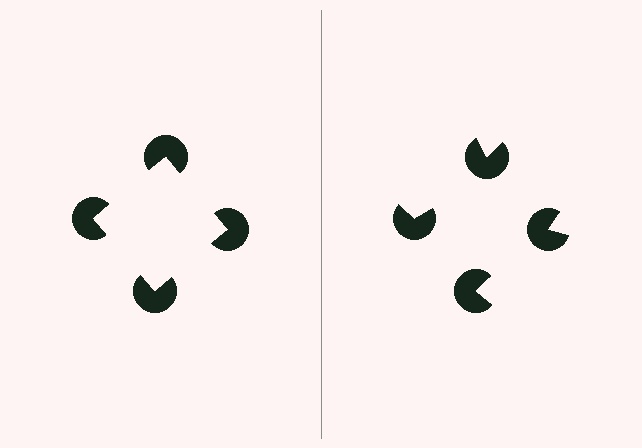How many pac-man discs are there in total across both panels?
8 — 4 on each side.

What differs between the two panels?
The pac-man discs are positioned identically on both sides; only the wedge orientations differ. On the left they align to a square; on the right they are misaligned.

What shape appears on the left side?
An illusory square.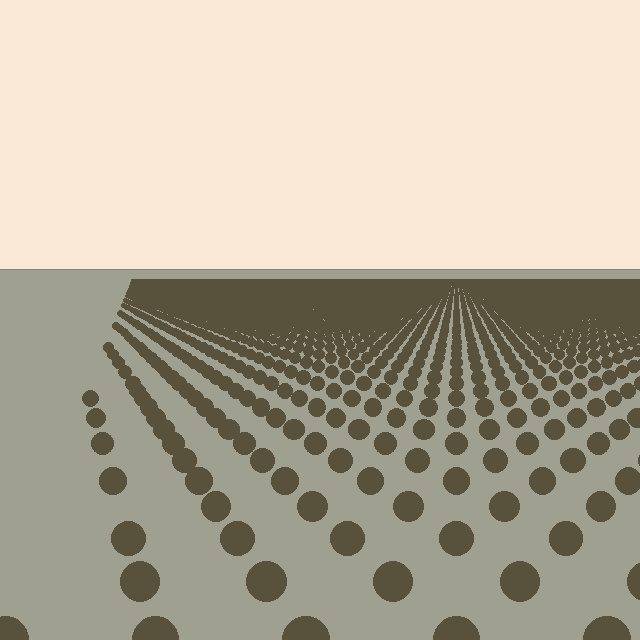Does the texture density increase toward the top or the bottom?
Density increases toward the top.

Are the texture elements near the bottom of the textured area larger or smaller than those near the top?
Larger. Near the bottom, elements are closer to the viewer and appear at a bigger on-screen size.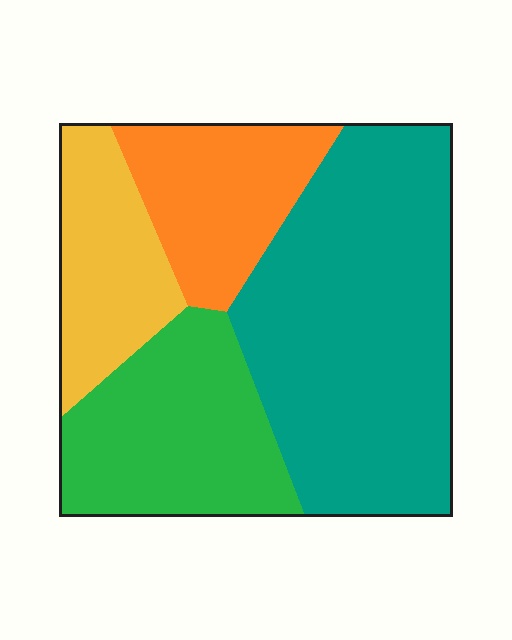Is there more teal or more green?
Teal.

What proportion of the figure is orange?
Orange takes up about one sixth (1/6) of the figure.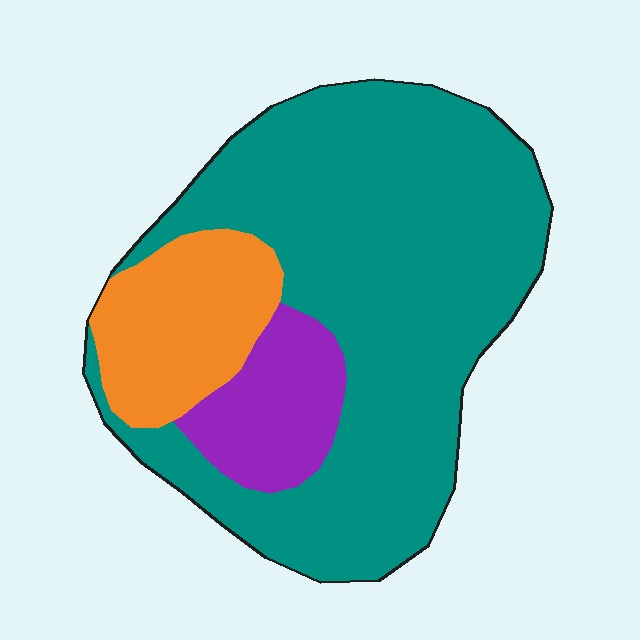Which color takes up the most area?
Teal, at roughly 70%.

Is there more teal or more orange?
Teal.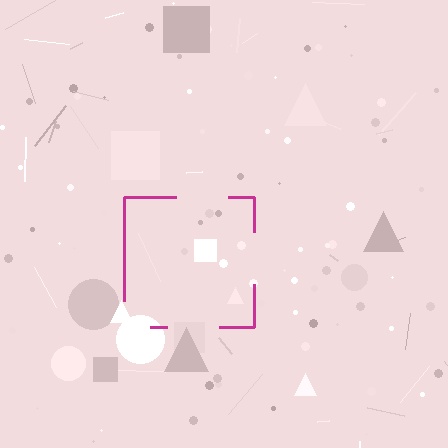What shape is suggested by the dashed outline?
The dashed outline suggests a square.